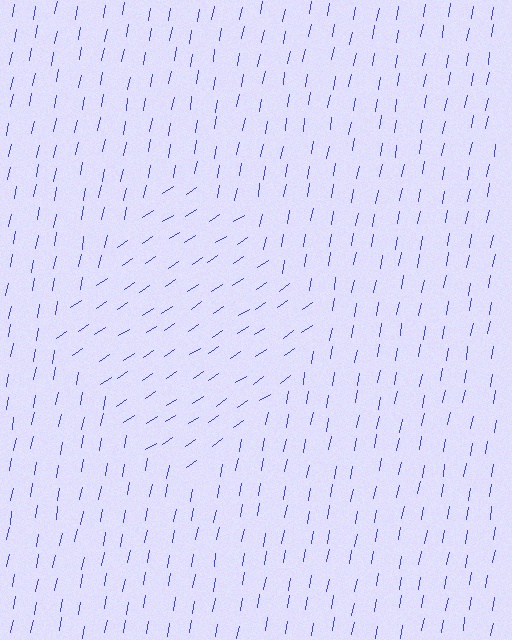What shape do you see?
I see a diamond.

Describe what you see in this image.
The image is filled with small blue line segments. A diamond region in the image has lines oriented differently from the surrounding lines, creating a visible texture boundary.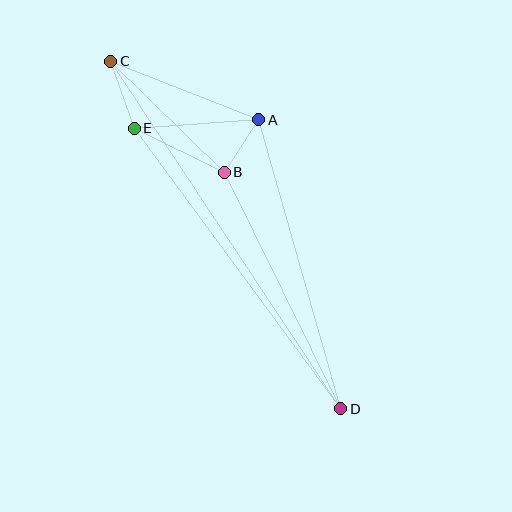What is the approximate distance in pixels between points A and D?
The distance between A and D is approximately 301 pixels.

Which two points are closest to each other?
Points A and B are closest to each other.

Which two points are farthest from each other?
Points C and D are farthest from each other.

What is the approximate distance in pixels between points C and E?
The distance between C and E is approximately 71 pixels.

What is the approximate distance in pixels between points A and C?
The distance between A and C is approximately 159 pixels.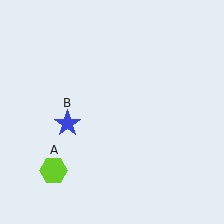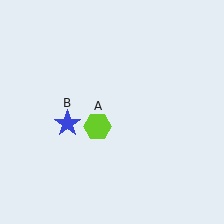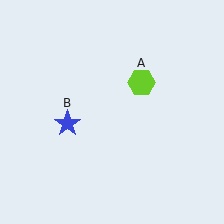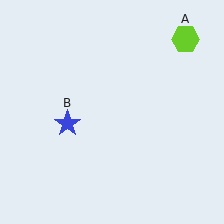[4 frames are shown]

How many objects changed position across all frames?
1 object changed position: lime hexagon (object A).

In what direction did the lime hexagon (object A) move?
The lime hexagon (object A) moved up and to the right.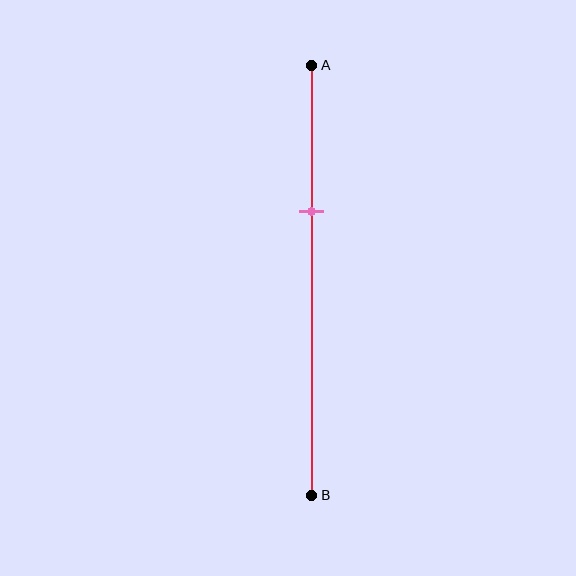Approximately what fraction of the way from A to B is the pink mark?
The pink mark is approximately 35% of the way from A to B.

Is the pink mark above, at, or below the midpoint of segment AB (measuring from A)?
The pink mark is above the midpoint of segment AB.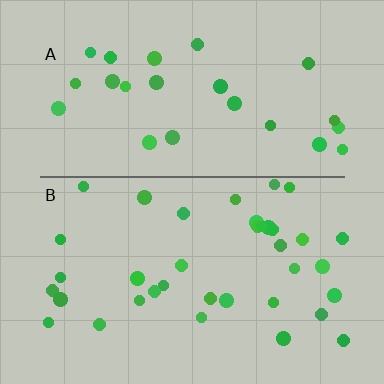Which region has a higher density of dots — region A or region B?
B (the bottom).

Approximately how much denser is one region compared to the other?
Approximately 1.5× — region B over region A.